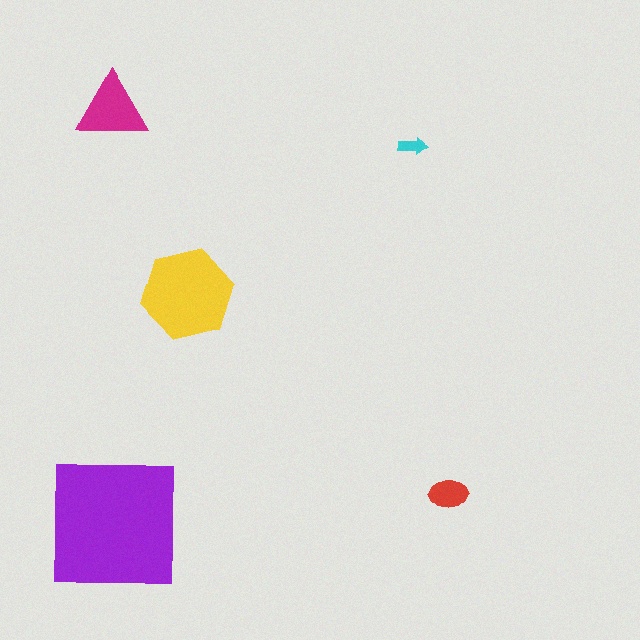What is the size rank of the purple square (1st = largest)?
1st.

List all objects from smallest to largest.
The cyan arrow, the red ellipse, the magenta triangle, the yellow hexagon, the purple square.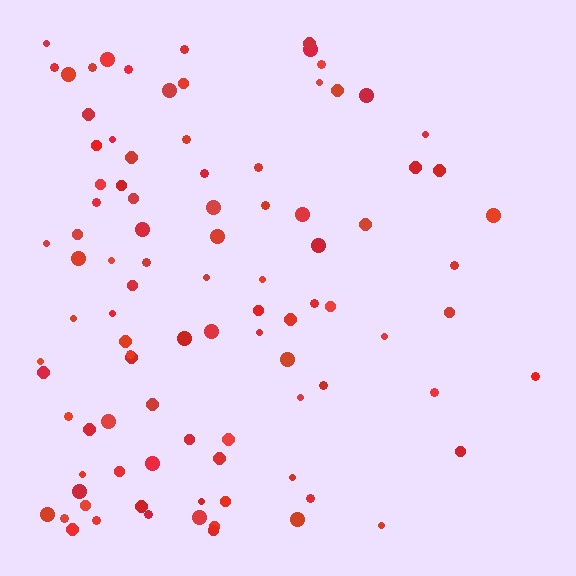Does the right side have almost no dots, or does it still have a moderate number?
Still a moderate number, just noticeably fewer than the left.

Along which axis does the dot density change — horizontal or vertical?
Horizontal.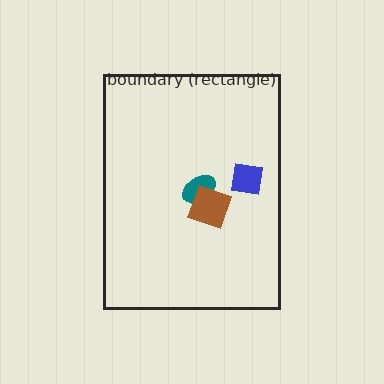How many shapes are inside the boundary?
3 inside, 0 outside.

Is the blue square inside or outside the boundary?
Inside.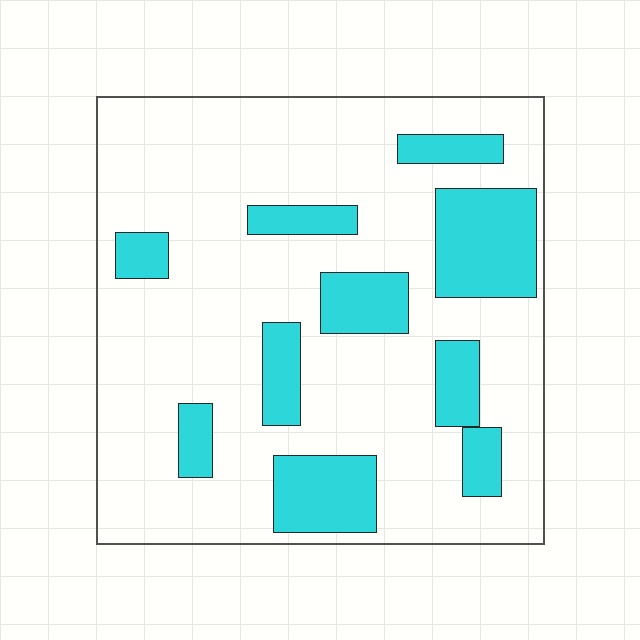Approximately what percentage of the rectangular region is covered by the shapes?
Approximately 25%.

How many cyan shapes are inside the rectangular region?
10.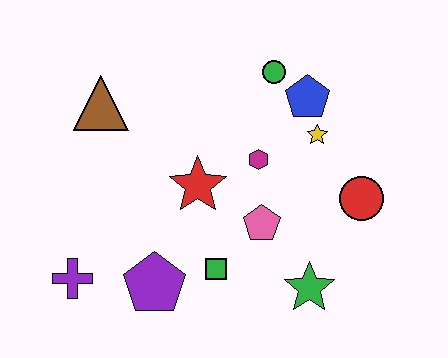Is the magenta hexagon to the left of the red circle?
Yes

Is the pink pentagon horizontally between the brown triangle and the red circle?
Yes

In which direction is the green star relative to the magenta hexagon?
The green star is below the magenta hexagon.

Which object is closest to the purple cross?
The purple pentagon is closest to the purple cross.